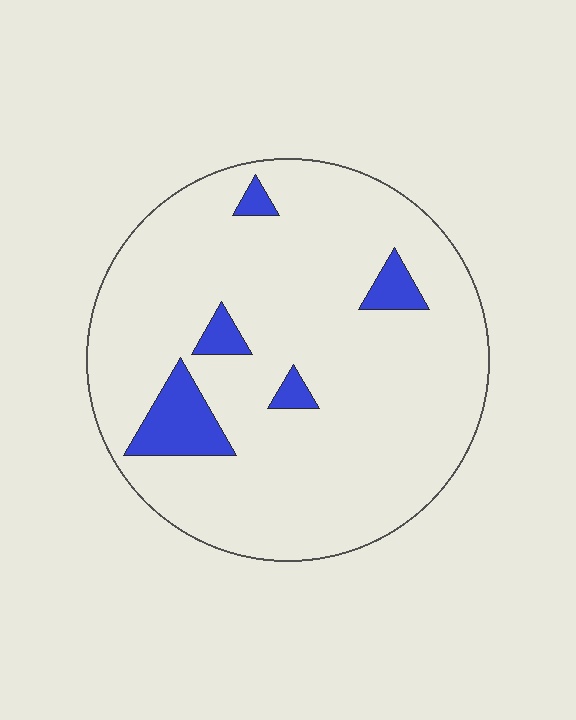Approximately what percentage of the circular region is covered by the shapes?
Approximately 10%.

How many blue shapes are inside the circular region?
5.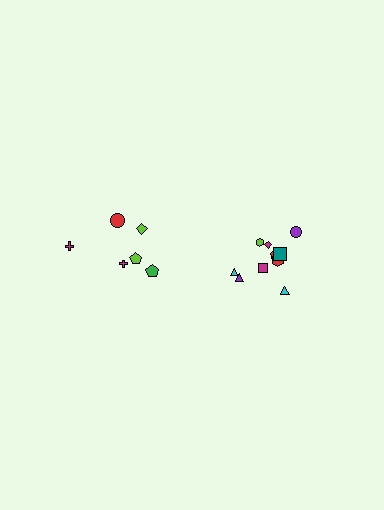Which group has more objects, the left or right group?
The right group.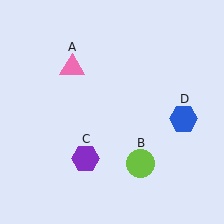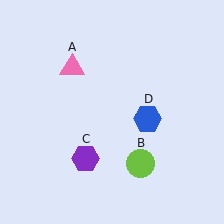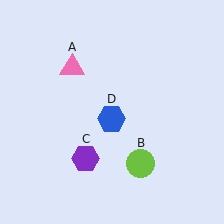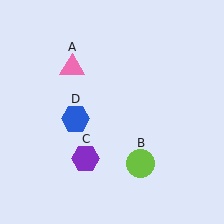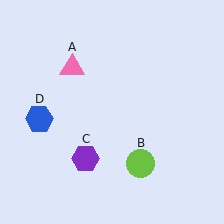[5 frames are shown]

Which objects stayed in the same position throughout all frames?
Pink triangle (object A) and lime circle (object B) and purple hexagon (object C) remained stationary.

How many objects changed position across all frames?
1 object changed position: blue hexagon (object D).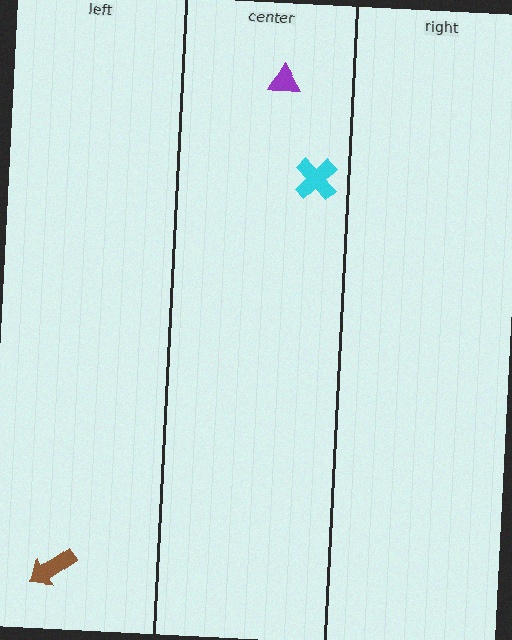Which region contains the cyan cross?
The center region.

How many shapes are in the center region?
2.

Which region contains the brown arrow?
The left region.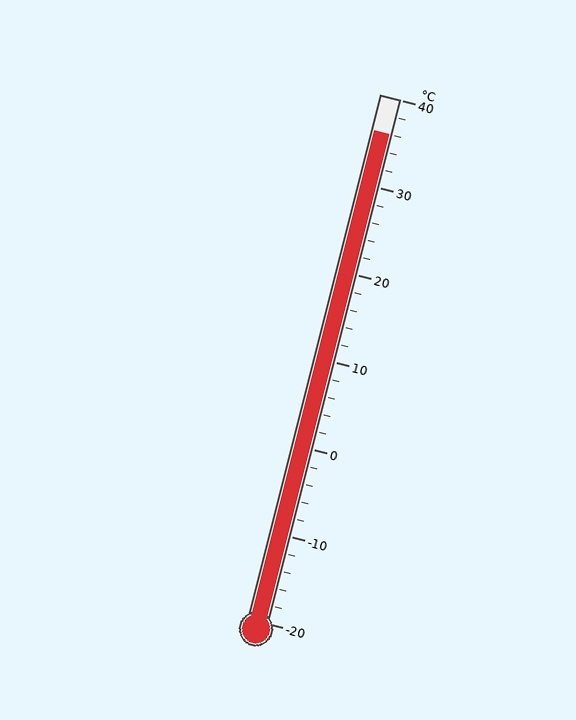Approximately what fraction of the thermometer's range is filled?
The thermometer is filled to approximately 95% of its range.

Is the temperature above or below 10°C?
The temperature is above 10°C.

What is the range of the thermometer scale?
The thermometer scale ranges from -20°C to 40°C.